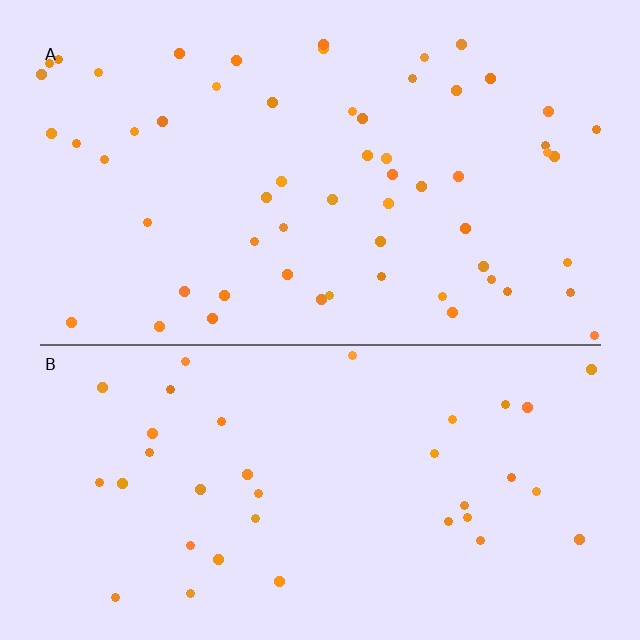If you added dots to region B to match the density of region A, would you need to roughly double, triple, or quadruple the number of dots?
Approximately double.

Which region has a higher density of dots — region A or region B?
A (the top).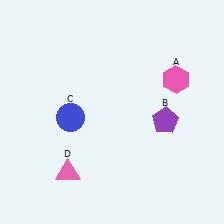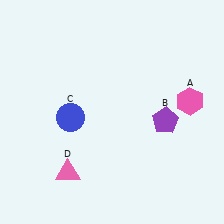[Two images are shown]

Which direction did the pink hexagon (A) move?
The pink hexagon (A) moved down.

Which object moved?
The pink hexagon (A) moved down.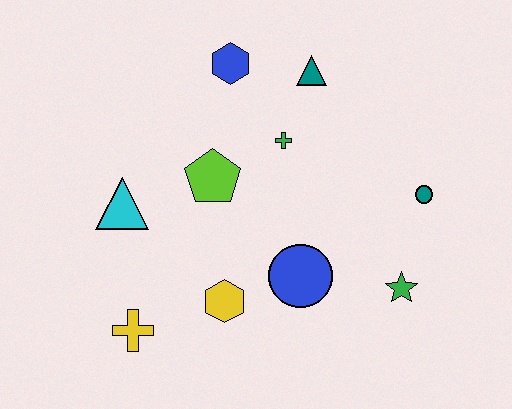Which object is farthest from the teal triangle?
The yellow cross is farthest from the teal triangle.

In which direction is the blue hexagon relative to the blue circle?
The blue hexagon is above the blue circle.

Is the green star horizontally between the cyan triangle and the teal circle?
Yes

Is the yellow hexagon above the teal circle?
No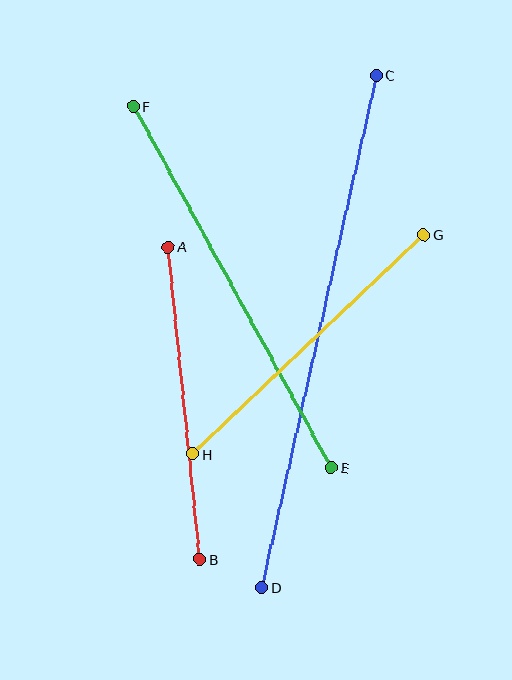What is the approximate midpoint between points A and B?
The midpoint is at approximately (184, 403) pixels.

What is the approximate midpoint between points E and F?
The midpoint is at approximately (232, 287) pixels.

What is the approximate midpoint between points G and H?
The midpoint is at approximately (308, 344) pixels.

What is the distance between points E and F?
The distance is approximately 412 pixels.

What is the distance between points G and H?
The distance is approximately 319 pixels.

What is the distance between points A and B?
The distance is approximately 314 pixels.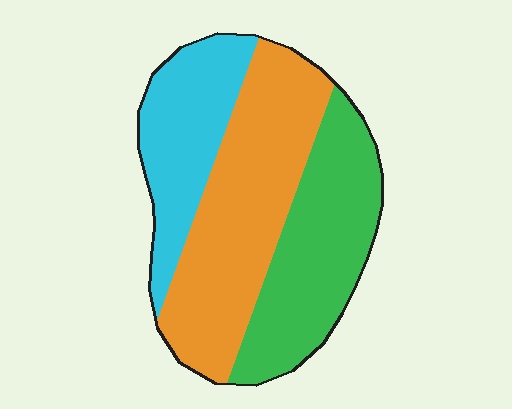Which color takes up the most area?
Orange, at roughly 40%.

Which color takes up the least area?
Cyan, at roughly 25%.